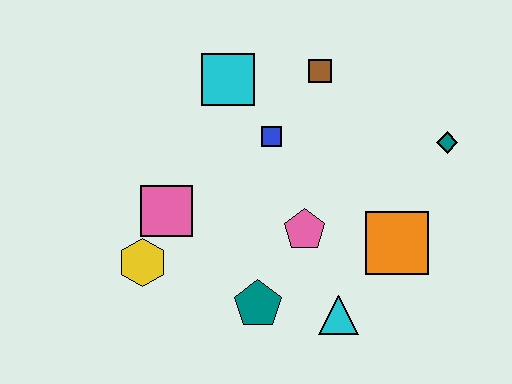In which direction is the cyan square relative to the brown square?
The cyan square is to the left of the brown square.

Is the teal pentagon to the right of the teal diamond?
No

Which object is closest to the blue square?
The cyan square is closest to the blue square.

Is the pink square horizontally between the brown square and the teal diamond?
No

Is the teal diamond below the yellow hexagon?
No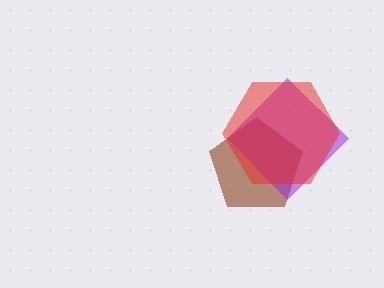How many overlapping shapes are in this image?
There are 3 overlapping shapes in the image.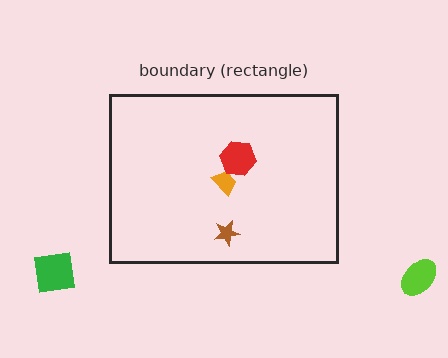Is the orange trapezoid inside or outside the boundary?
Inside.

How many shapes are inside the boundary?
3 inside, 2 outside.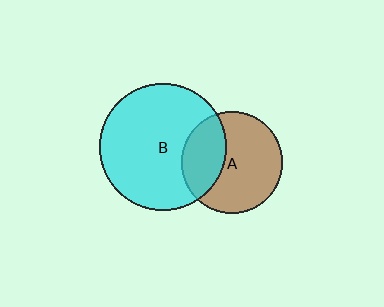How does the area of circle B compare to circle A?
Approximately 1.6 times.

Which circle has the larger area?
Circle B (cyan).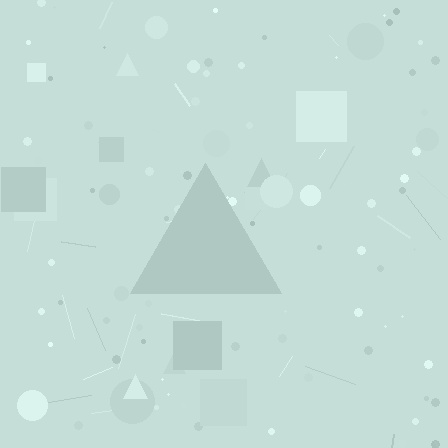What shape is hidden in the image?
A triangle is hidden in the image.